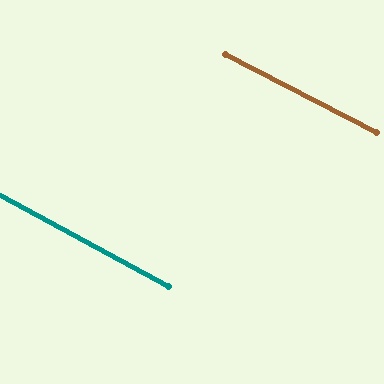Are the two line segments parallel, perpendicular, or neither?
Parallel — their directions differ by only 1.2°.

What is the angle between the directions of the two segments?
Approximately 1 degree.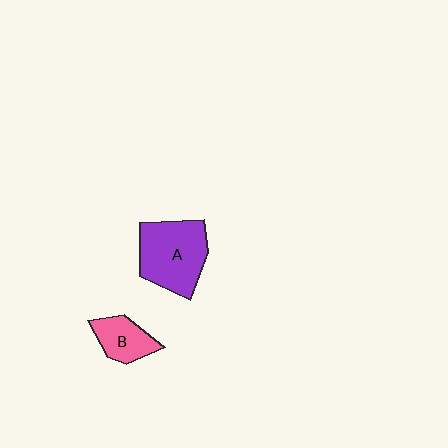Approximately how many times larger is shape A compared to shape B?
Approximately 2.0 times.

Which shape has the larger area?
Shape A (purple).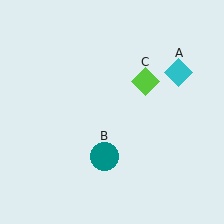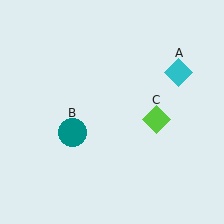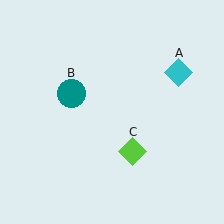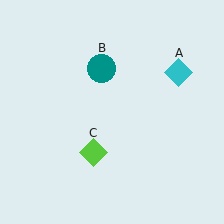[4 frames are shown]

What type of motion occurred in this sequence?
The teal circle (object B), lime diamond (object C) rotated clockwise around the center of the scene.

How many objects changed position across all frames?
2 objects changed position: teal circle (object B), lime diamond (object C).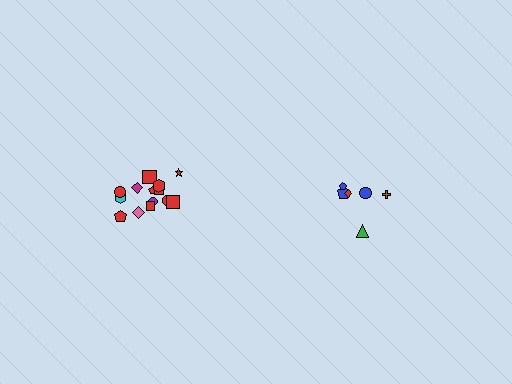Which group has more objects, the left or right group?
The left group.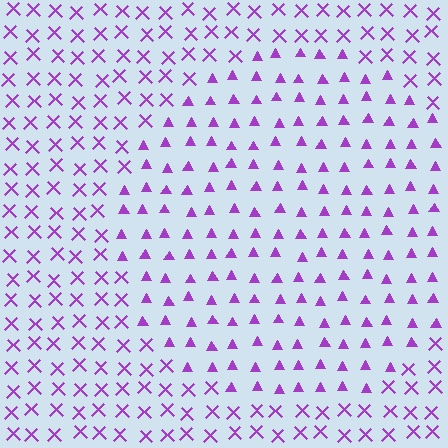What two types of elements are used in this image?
The image uses triangles inside the circle region and X marks outside it.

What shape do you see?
I see a circle.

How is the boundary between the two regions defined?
The boundary is defined by a change in element shape: triangles inside vs. X marks outside. All elements share the same color and spacing.